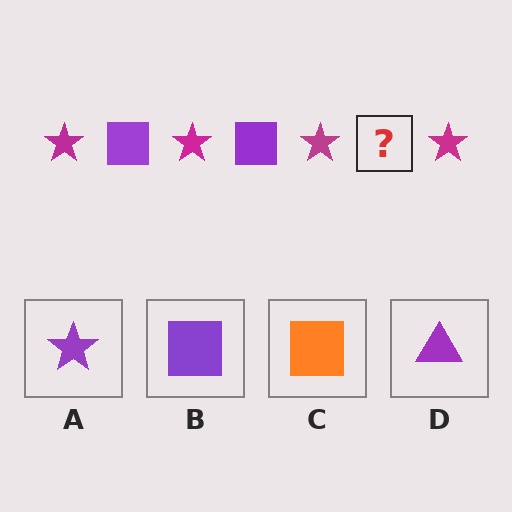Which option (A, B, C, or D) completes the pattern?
B.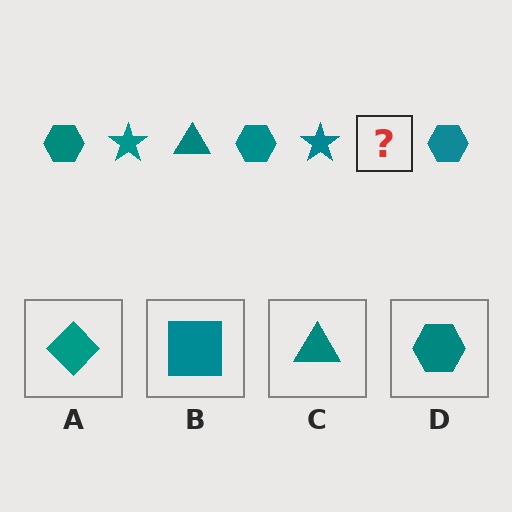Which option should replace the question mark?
Option C.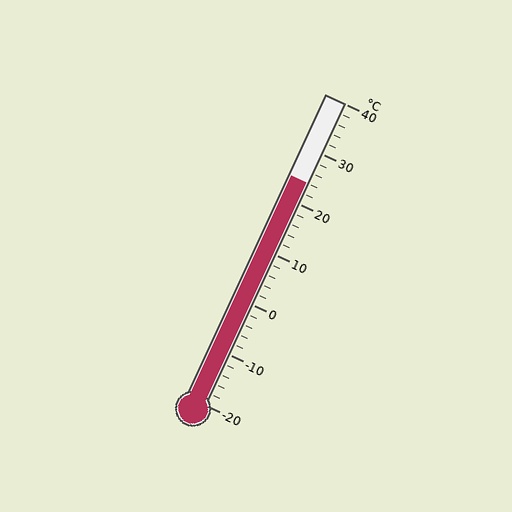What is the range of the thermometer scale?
The thermometer scale ranges from -20°C to 40°C.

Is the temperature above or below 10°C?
The temperature is above 10°C.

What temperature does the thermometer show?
The thermometer shows approximately 24°C.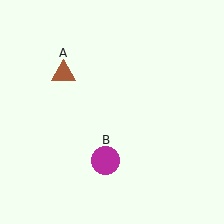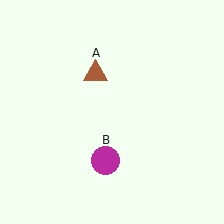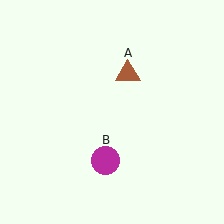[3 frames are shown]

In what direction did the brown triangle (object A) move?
The brown triangle (object A) moved right.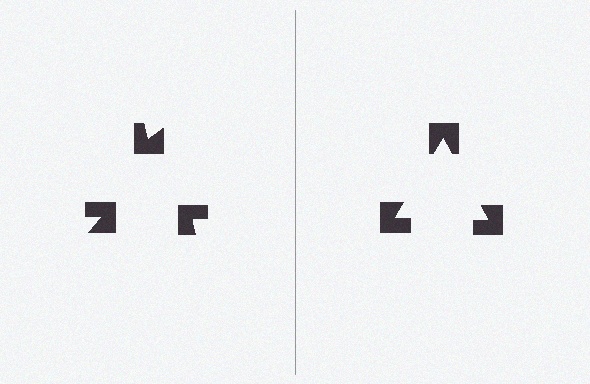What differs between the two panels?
The notched squares are positioned identically on both sides; only the wedge orientations differ. On the right they align to a triangle; on the left they are misaligned.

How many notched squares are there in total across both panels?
6 — 3 on each side.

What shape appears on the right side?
An illusory triangle.